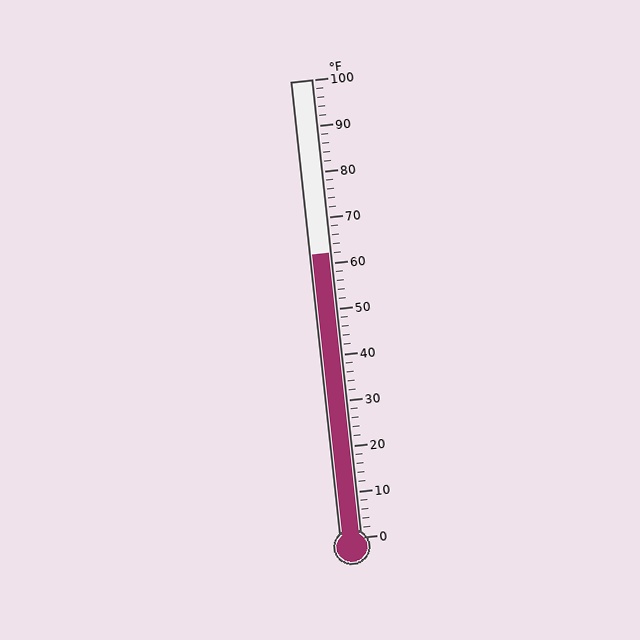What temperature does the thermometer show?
The thermometer shows approximately 62°F.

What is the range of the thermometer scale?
The thermometer scale ranges from 0°F to 100°F.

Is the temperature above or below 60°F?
The temperature is above 60°F.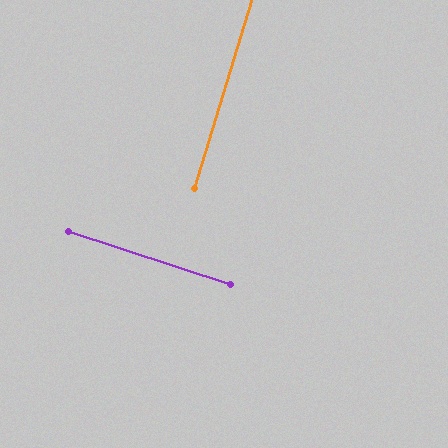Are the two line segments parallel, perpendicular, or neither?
Perpendicular — they meet at approximately 89°.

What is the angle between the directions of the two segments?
Approximately 89 degrees.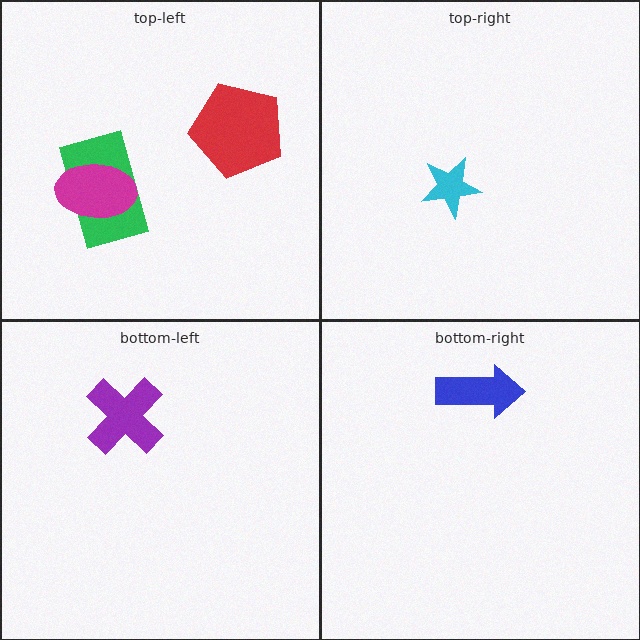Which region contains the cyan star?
The top-right region.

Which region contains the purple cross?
The bottom-left region.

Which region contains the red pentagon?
The top-left region.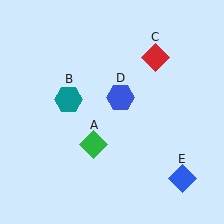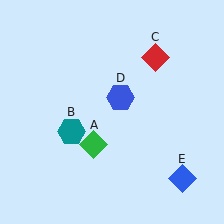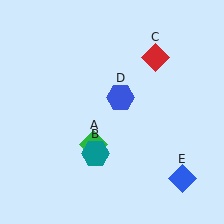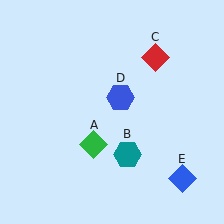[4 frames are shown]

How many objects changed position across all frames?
1 object changed position: teal hexagon (object B).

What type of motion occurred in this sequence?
The teal hexagon (object B) rotated counterclockwise around the center of the scene.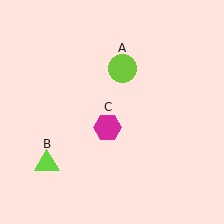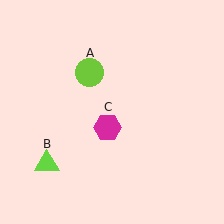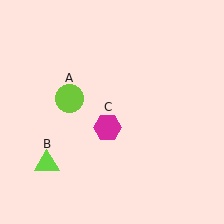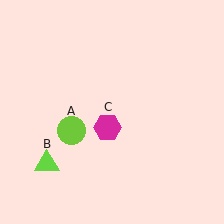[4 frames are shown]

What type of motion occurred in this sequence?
The lime circle (object A) rotated counterclockwise around the center of the scene.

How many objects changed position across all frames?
1 object changed position: lime circle (object A).